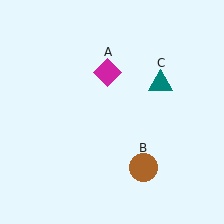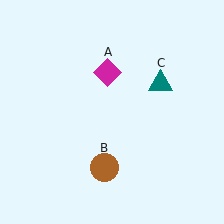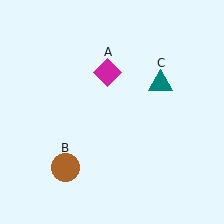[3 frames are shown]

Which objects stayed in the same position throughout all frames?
Magenta diamond (object A) and teal triangle (object C) remained stationary.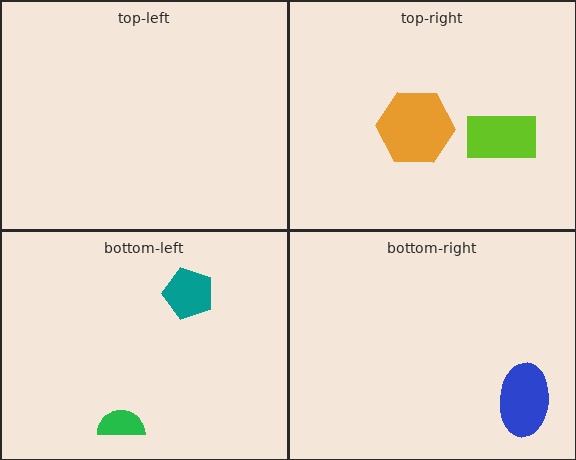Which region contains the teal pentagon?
The bottom-left region.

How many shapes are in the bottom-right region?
1.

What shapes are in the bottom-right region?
The blue ellipse.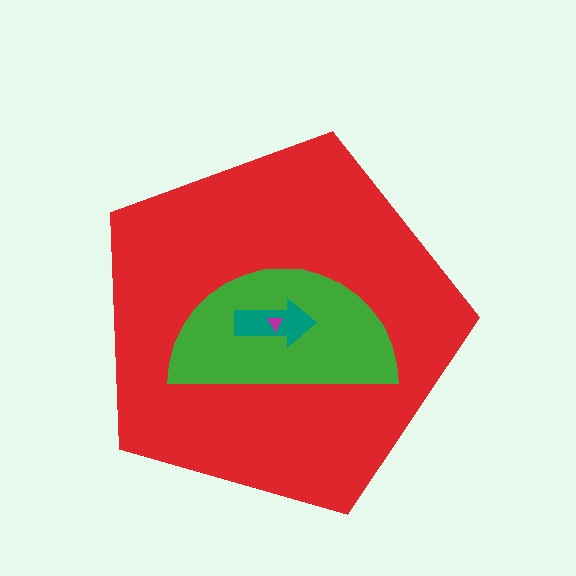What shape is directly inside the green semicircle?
The teal arrow.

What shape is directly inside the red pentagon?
The green semicircle.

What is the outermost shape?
The red pentagon.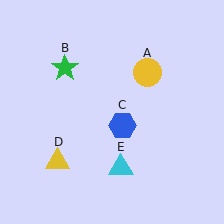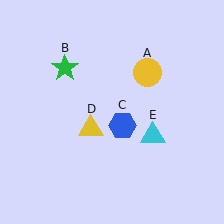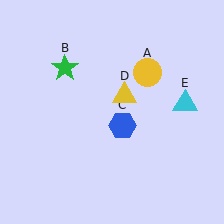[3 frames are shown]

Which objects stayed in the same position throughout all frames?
Yellow circle (object A) and green star (object B) and blue hexagon (object C) remained stationary.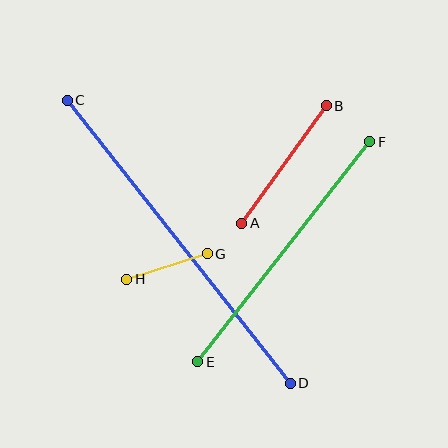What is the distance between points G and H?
The distance is approximately 84 pixels.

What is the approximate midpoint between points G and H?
The midpoint is at approximately (167, 266) pixels.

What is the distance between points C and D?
The distance is approximately 360 pixels.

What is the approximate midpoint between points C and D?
The midpoint is at approximately (179, 242) pixels.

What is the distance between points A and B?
The distance is approximately 145 pixels.